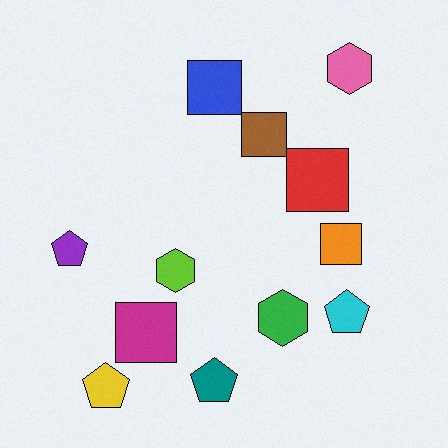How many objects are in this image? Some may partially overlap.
There are 12 objects.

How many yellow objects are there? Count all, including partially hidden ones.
There is 1 yellow object.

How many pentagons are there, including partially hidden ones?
There are 4 pentagons.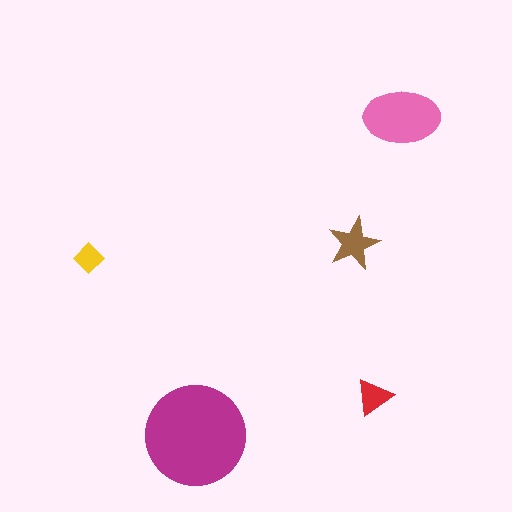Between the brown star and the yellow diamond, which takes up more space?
The brown star.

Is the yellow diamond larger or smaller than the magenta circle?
Smaller.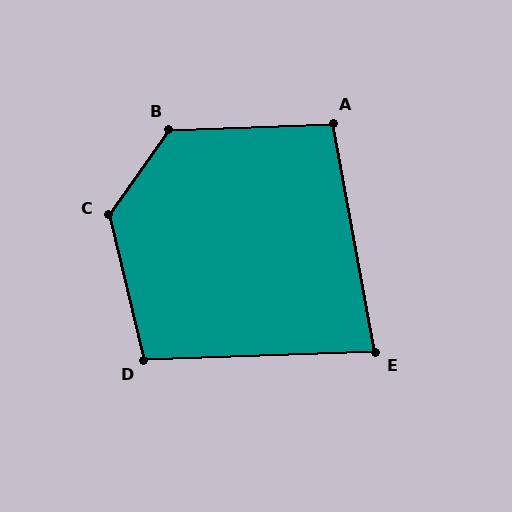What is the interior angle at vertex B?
Approximately 128 degrees (obtuse).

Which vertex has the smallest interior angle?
E, at approximately 82 degrees.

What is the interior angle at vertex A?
Approximately 98 degrees (obtuse).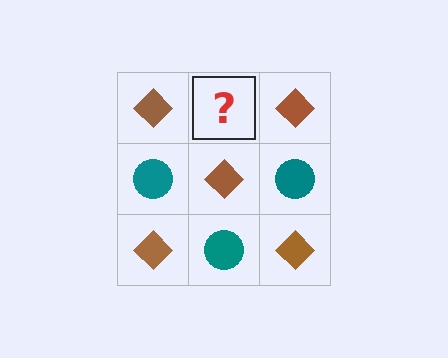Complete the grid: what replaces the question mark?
The question mark should be replaced with a teal circle.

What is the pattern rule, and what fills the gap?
The rule is that it alternates brown diamond and teal circle in a checkerboard pattern. The gap should be filled with a teal circle.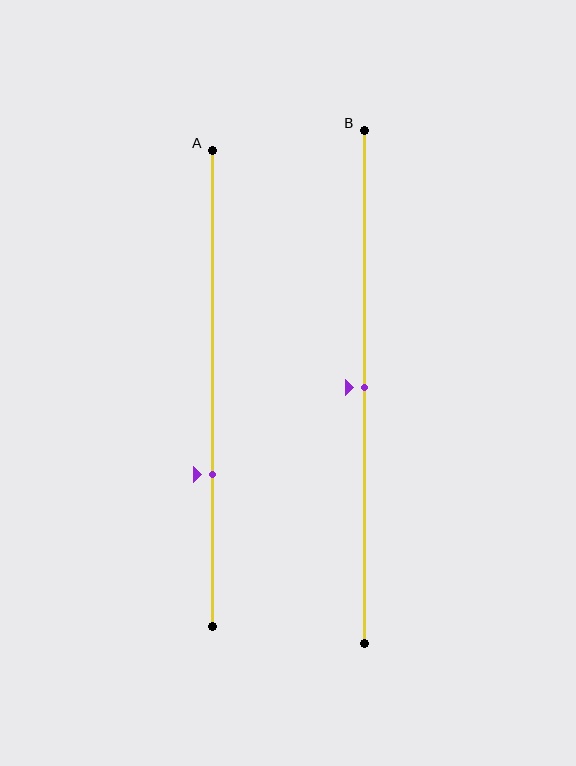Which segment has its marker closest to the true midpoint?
Segment B has its marker closest to the true midpoint.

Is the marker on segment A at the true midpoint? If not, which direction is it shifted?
No, the marker on segment A is shifted downward by about 18% of the segment length.